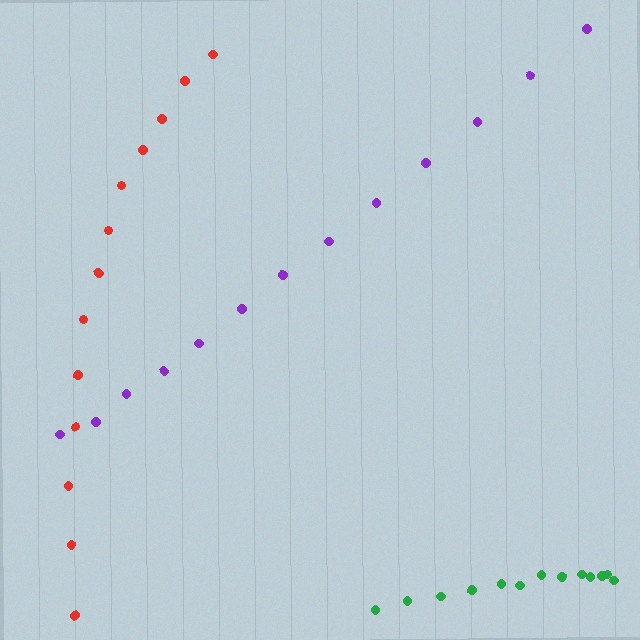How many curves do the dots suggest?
There are 3 distinct paths.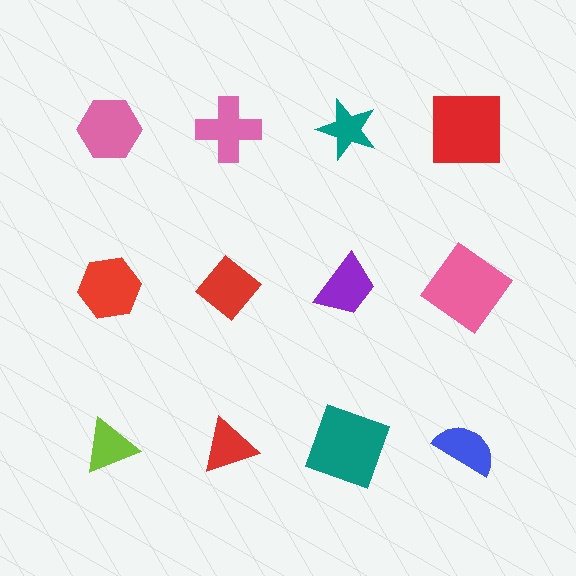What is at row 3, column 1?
A lime triangle.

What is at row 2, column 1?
A red hexagon.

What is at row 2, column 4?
A pink diamond.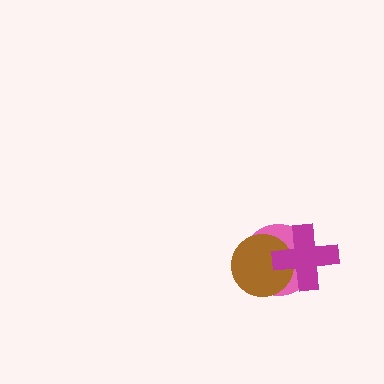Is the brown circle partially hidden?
Yes, it is partially covered by another shape.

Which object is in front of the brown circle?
The magenta cross is in front of the brown circle.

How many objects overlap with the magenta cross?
2 objects overlap with the magenta cross.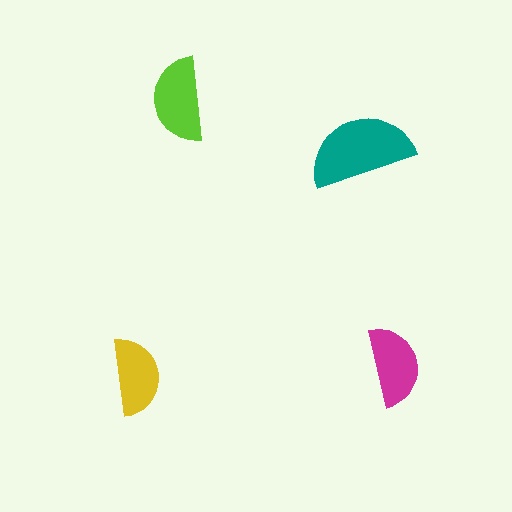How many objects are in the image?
There are 4 objects in the image.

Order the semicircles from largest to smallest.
the teal one, the lime one, the magenta one, the yellow one.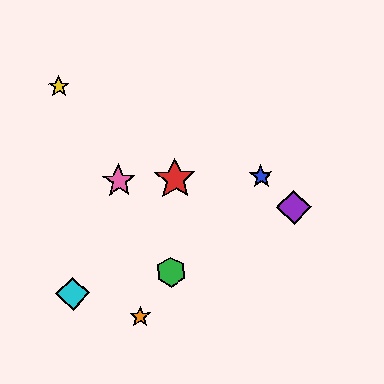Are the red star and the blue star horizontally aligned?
Yes, both are at y≈179.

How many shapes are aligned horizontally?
3 shapes (the red star, the blue star, the pink star) are aligned horizontally.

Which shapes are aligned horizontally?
The red star, the blue star, the pink star are aligned horizontally.